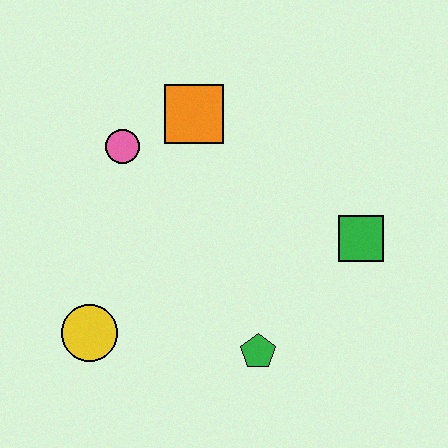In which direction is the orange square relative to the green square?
The orange square is to the left of the green square.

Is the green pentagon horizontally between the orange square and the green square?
Yes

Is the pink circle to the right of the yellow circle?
Yes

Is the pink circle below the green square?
No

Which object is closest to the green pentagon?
The green square is closest to the green pentagon.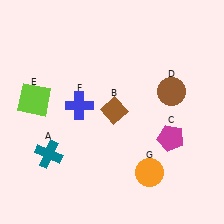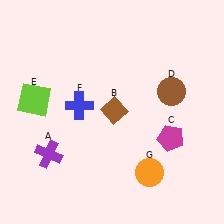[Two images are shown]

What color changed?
The cross (A) changed from teal in Image 1 to purple in Image 2.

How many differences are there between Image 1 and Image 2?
There is 1 difference between the two images.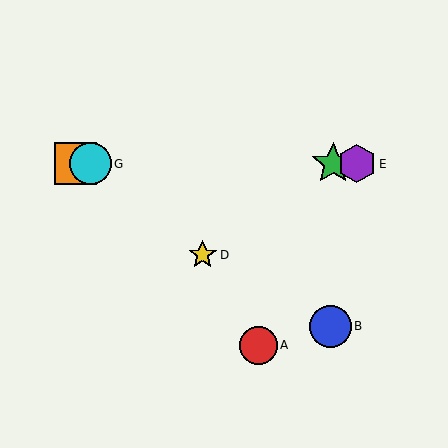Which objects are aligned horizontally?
Objects C, E, F, G are aligned horizontally.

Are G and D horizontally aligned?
No, G is at y≈164 and D is at y≈255.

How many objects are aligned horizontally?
4 objects (C, E, F, G) are aligned horizontally.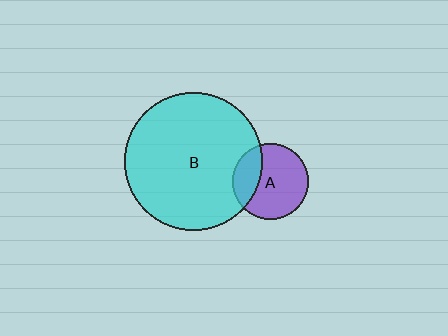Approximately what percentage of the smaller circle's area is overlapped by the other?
Approximately 30%.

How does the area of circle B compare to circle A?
Approximately 3.3 times.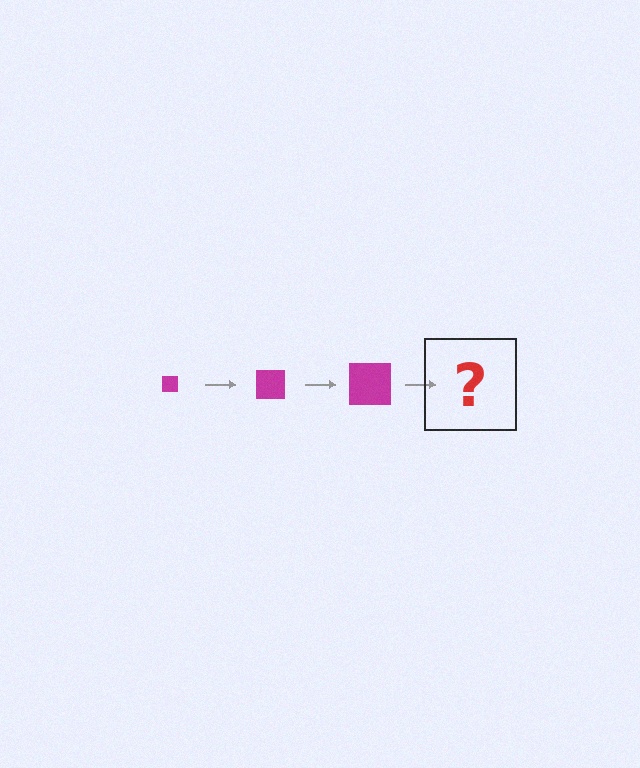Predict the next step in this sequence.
The next step is a magenta square, larger than the previous one.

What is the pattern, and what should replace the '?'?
The pattern is that the square gets progressively larger each step. The '?' should be a magenta square, larger than the previous one.